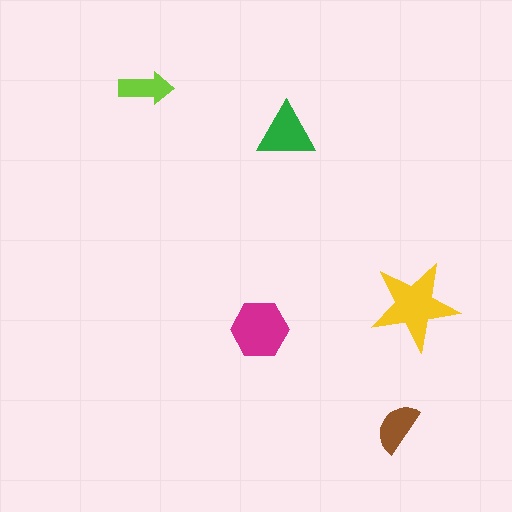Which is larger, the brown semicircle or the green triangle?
The green triangle.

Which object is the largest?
The yellow star.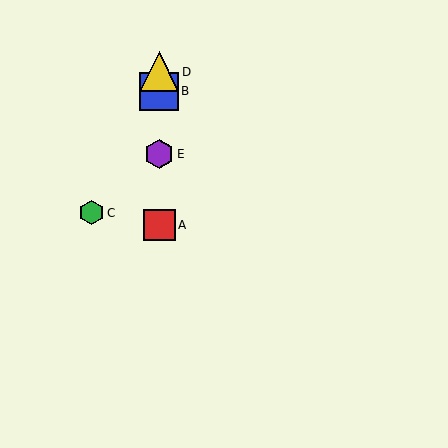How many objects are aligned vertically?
4 objects (A, B, D, E) are aligned vertically.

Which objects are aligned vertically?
Objects A, B, D, E are aligned vertically.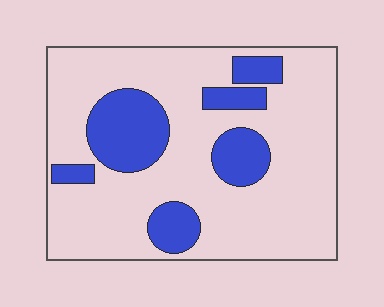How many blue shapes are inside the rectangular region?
6.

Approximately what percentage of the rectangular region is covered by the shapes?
Approximately 25%.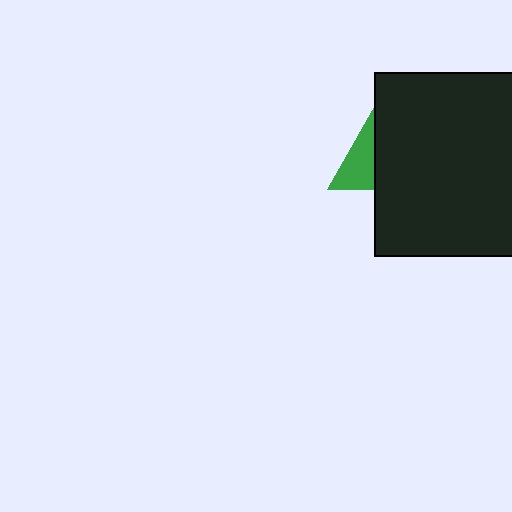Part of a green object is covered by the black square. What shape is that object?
It is a triangle.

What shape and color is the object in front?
The object in front is a black square.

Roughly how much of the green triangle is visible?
A small part of it is visible (roughly 32%).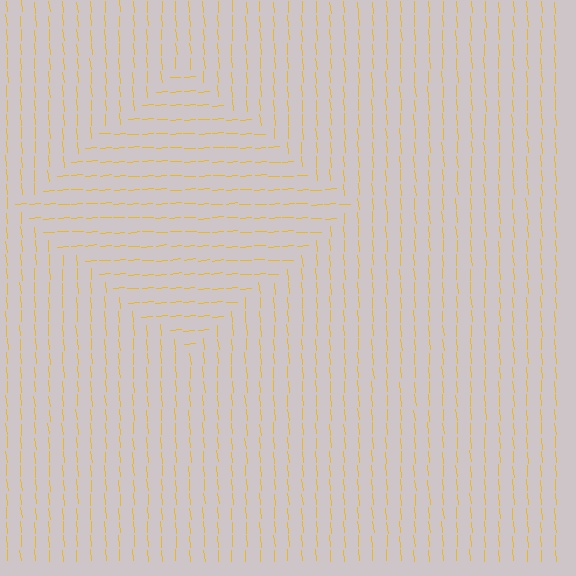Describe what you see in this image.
The image is filled with small yellow line segments. A diamond region in the image has lines oriented differently from the surrounding lines, creating a visible texture boundary.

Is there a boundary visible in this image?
Yes, there is a texture boundary formed by a change in line orientation.